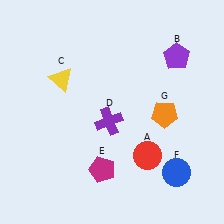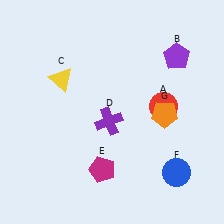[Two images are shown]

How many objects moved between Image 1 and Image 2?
1 object moved between the two images.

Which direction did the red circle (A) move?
The red circle (A) moved up.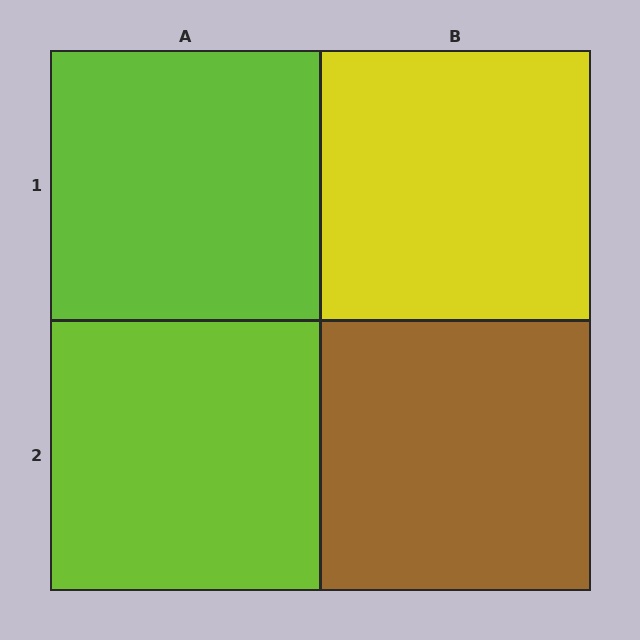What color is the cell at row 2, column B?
Brown.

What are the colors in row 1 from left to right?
Lime, yellow.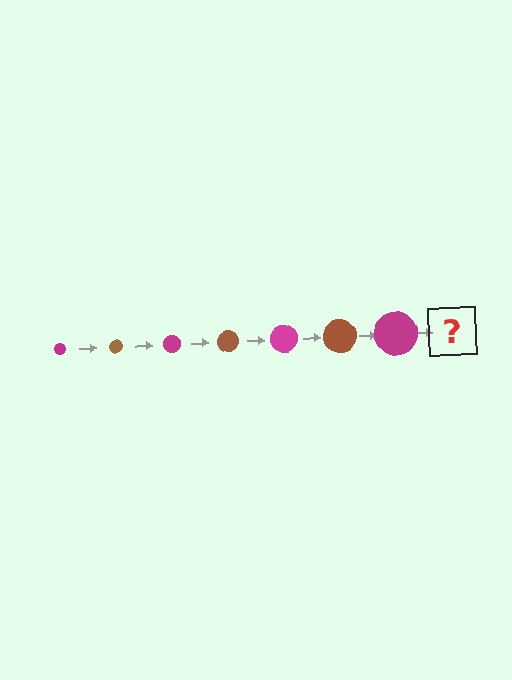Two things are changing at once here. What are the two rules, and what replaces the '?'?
The two rules are that the circle grows larger each step and the color cycles through magenta and brown. The '?' should be a brown circle, larger than the previous one.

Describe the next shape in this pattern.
It should be a brown circle, larger than the previous one.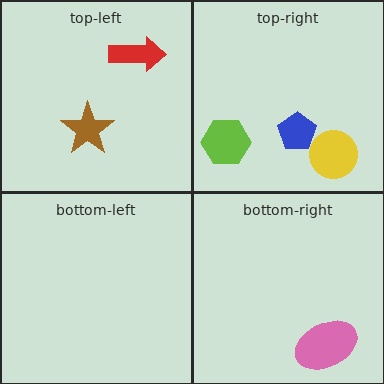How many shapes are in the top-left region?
2.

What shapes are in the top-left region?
The brown star, the red arrow.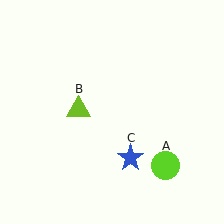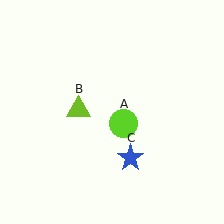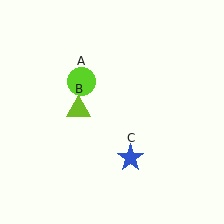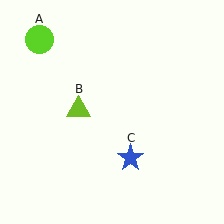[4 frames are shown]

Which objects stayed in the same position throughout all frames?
Lime triangle (object B) and blue star (object C) remained stationary.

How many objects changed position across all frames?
1 object changed position: lime circle (object A).